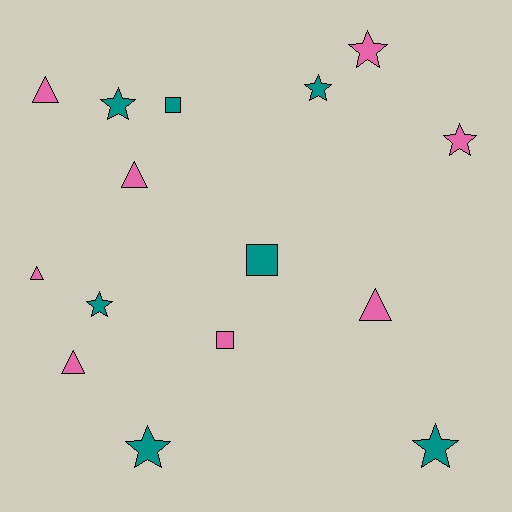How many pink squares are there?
There is 1 pink square.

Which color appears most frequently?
Pink, with 8 objects.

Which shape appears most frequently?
Star, with 7 objects.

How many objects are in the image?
There are 15 objects.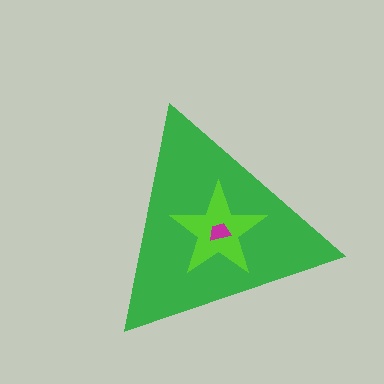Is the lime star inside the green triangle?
Yes.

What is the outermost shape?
The green triangle.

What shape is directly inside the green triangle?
The lime star.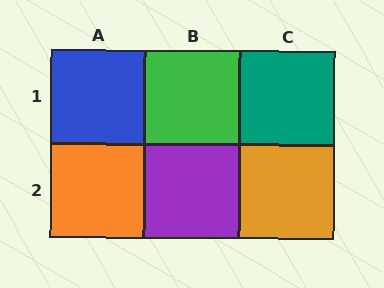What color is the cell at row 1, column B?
Green.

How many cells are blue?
1 cell is blue.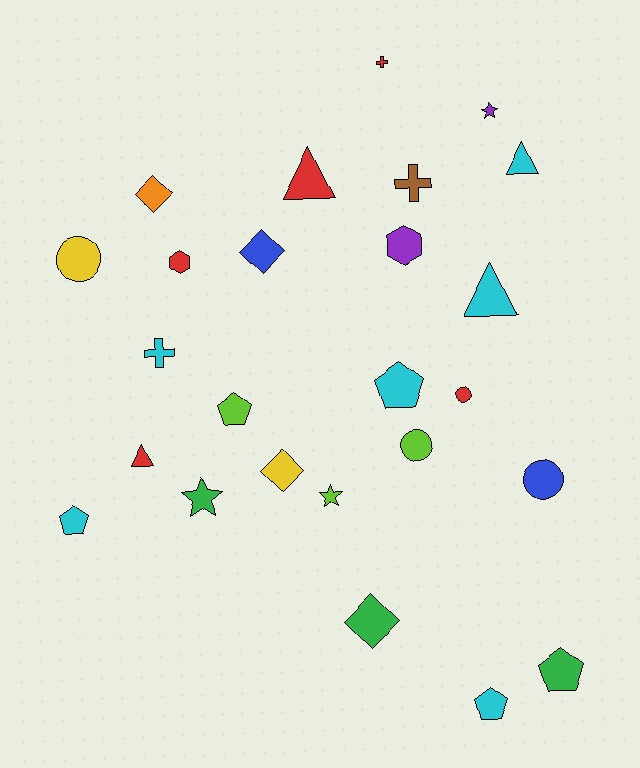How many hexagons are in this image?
There are 2 hexagons.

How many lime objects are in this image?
There are 3 lime objects.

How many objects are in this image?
There are 25 objects.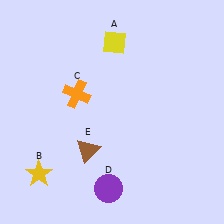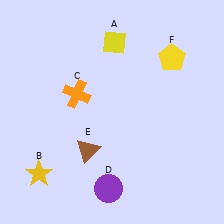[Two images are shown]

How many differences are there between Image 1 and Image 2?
There is 1 difference between the two images.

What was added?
A yellow pentagon (F) was added in Image 2.